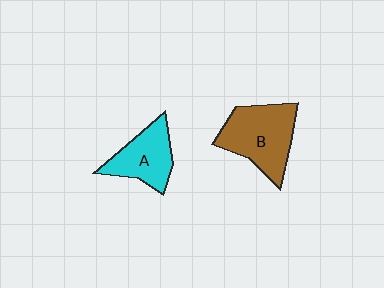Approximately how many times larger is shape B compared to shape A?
Approximately 1.4 times.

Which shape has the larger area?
Shape B (brown).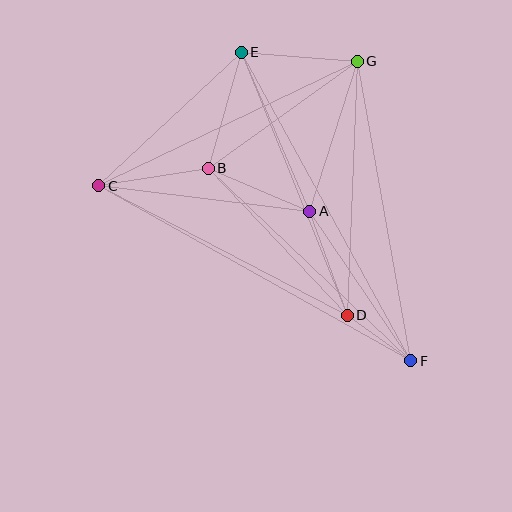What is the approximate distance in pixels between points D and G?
The distance between D and G is approximately 254 pixels.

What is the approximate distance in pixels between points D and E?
The distance between D and E is approximately 283 pixels.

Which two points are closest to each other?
Points D and F are closest to each other.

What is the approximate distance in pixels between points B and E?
The distance between B and E is approximately 121 pixels.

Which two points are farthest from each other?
Points C and F are farthest from each other.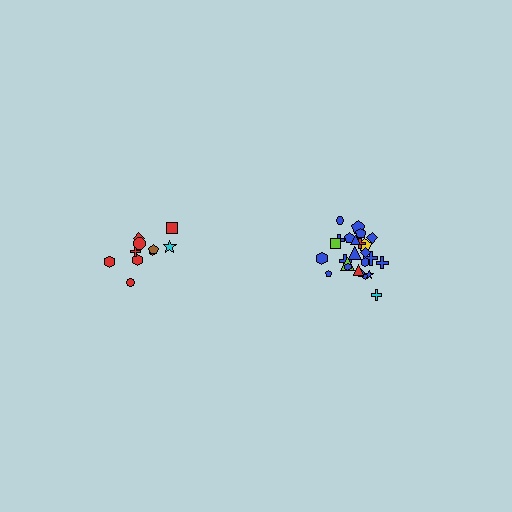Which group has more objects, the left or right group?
The right group.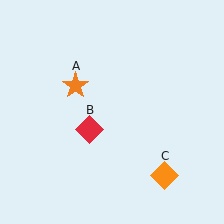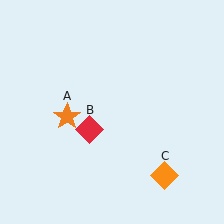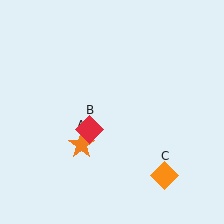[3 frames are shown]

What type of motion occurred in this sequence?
The orange star (object A) rotated counterclockwise around the center of the scene.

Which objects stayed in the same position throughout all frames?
Red diamond (object B) and orange diamond (object C) remained stationary.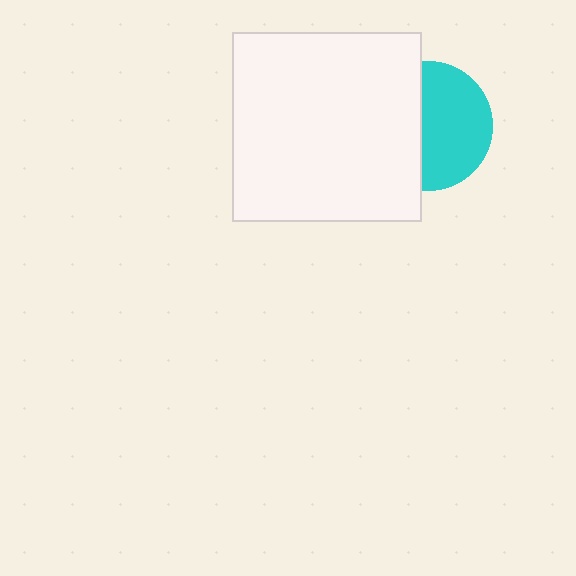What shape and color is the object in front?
The object in front is a white square.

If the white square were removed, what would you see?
You would see the complete cyan circle.